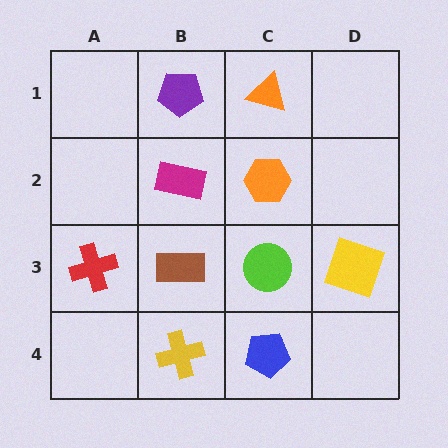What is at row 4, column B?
A yellow cross.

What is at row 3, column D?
A yellow square.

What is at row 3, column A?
A red cross.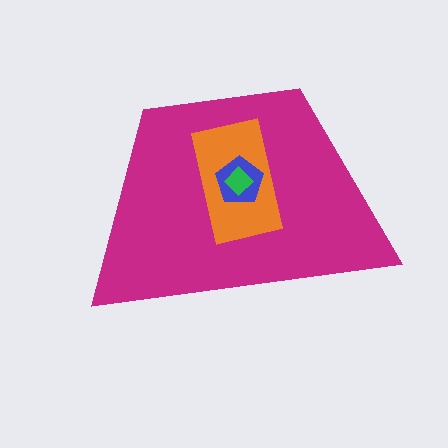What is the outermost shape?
The magenta trapezoid.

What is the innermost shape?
The green diamond.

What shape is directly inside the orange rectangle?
The blue pentagon.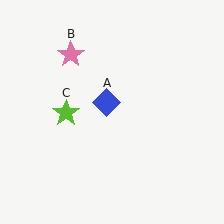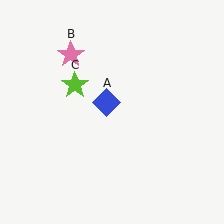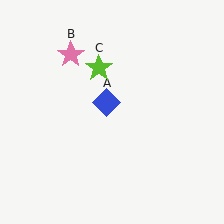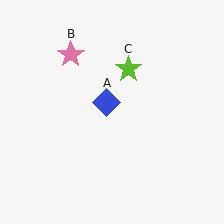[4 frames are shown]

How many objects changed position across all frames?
1 object changed position: lime star (object C).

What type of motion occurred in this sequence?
The lime star (object C) rotated clockwise around the center of the scene.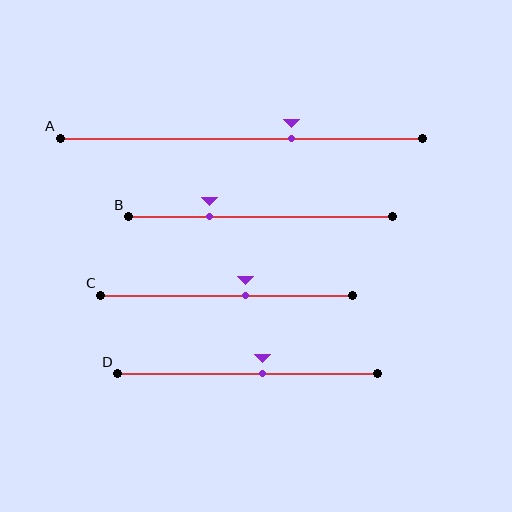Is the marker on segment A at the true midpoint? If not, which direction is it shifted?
No, the marker on segment A is shifted to the right by about 14% of the segment length.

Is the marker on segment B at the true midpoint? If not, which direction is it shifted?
No, the marker on segment B is shifted to the left by about 20% of the segment length.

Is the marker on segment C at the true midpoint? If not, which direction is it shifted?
No, the marker on segment C is shifted to the right by about 7% of the segment length.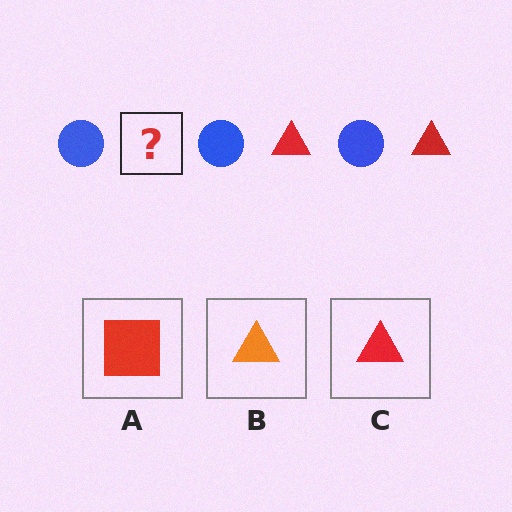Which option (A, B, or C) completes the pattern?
C.